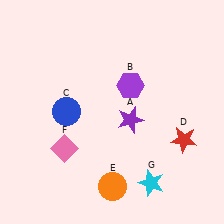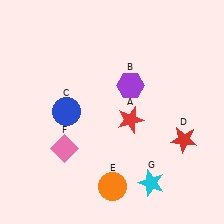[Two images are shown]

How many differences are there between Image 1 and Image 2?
There is 1 difference between the two images.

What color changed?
The star (A) changed from purple in Image 1 to red in Image 2.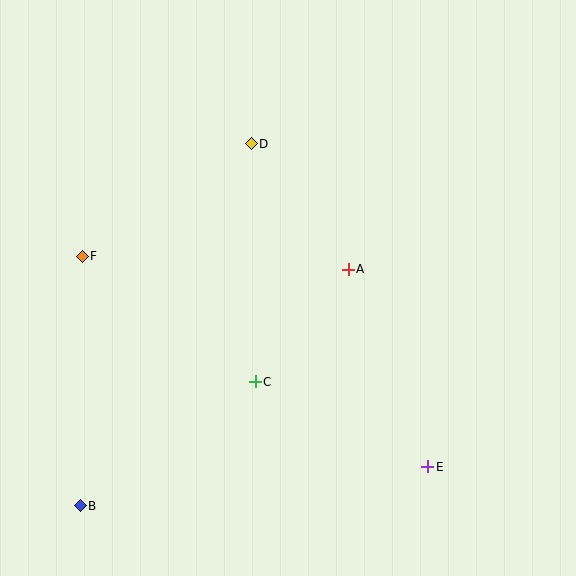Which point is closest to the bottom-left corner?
Point B is closest to the bottom-left corner.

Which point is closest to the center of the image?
Point A at (348, 269) is closest to the center.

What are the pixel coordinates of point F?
Point F is at (82, 256).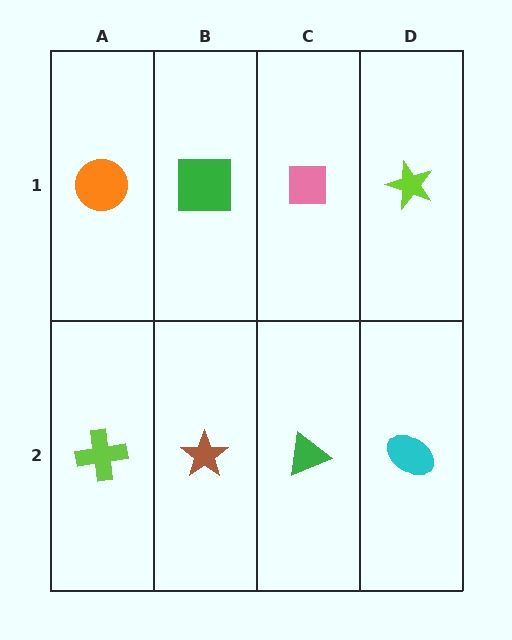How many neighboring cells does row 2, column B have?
3.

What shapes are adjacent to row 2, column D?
A lime star (row 1, column D), a green triangle (row 2, column C).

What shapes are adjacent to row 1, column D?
A cyan ellipse (row 2, column D), a pink square (row 1, column C).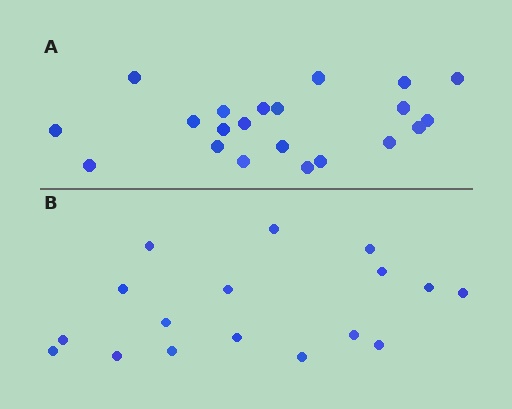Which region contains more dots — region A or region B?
Region A (the top region) has more dots.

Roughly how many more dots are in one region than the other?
Region A has about 4 more dots than region B.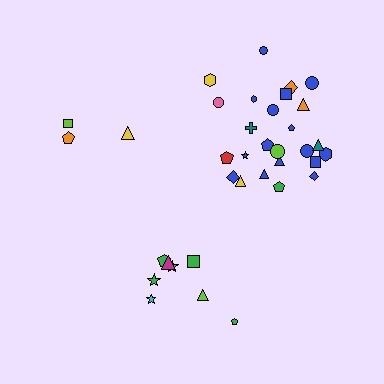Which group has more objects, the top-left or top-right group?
The top-right group.